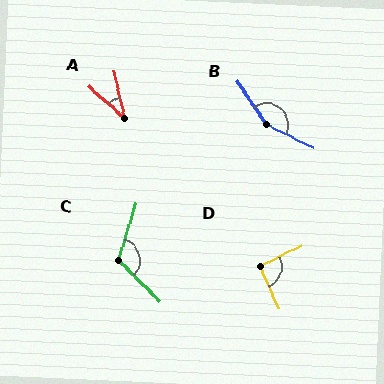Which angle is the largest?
B, at approximately 151 degrees.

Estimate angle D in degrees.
Approximately 93 degrees.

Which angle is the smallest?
A, at approximately 35 degrees.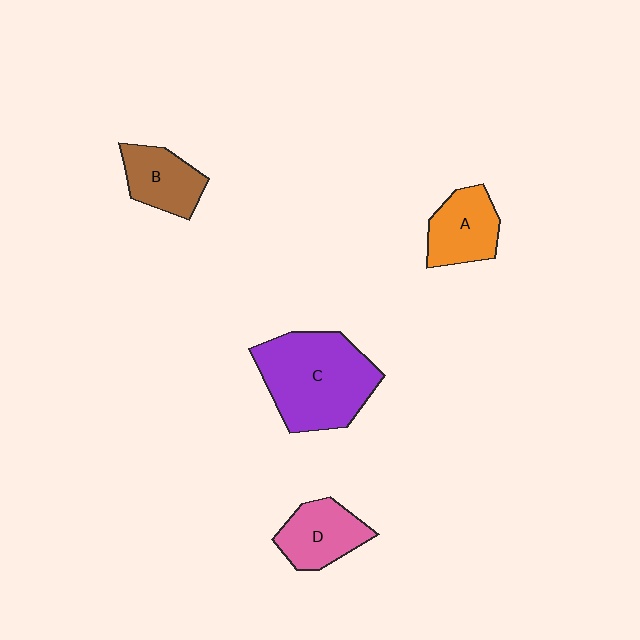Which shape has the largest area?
Shape C (purple).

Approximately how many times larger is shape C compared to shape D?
Approximately 2.0 times.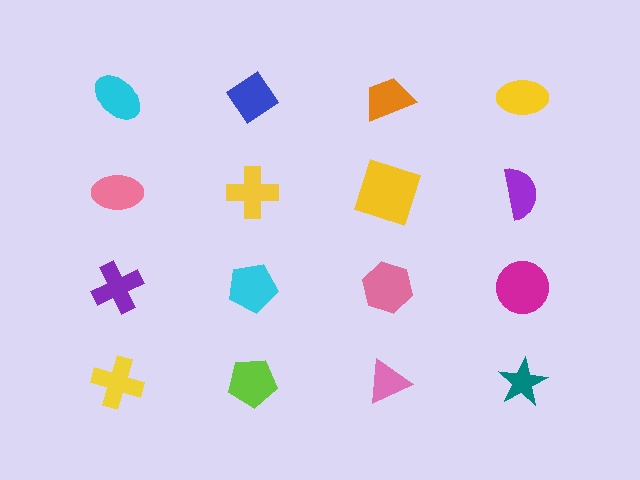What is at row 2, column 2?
A yellow cross.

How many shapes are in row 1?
4 shapes.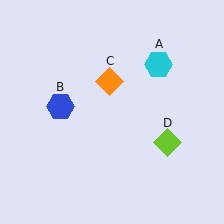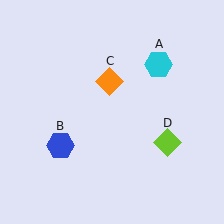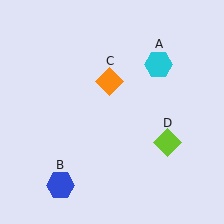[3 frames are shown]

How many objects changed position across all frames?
1 object changed position: blue hexagon (object B).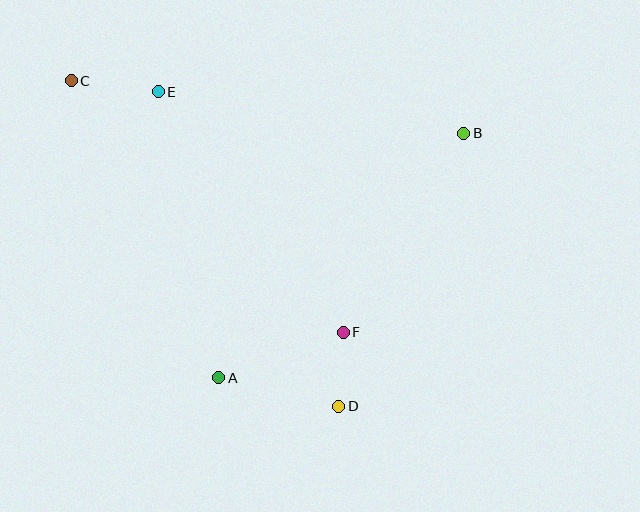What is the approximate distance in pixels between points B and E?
The distance between B and E is approximately 308 pixels.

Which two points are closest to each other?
Points D and F are closest to each other.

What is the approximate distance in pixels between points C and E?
The distance between C and E is approximately 87 pixels.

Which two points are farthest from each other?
Points C and D are farthest from each other.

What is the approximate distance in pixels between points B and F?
The distance between B and F is approximately 233 pixels.